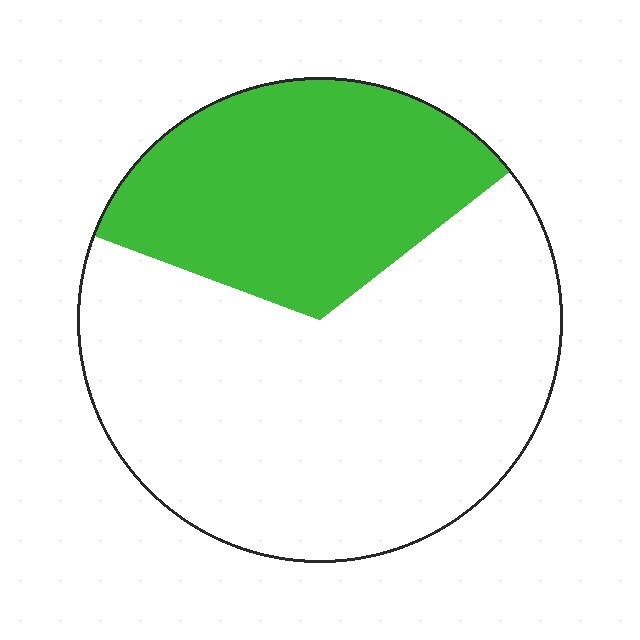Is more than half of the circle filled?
No.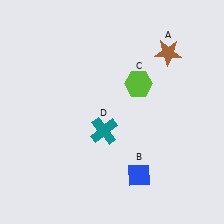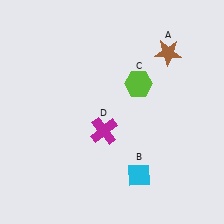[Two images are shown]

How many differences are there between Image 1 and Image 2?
There are 2 differences between the two images.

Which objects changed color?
B changed from blue to cyan. D changed from teal to magenta.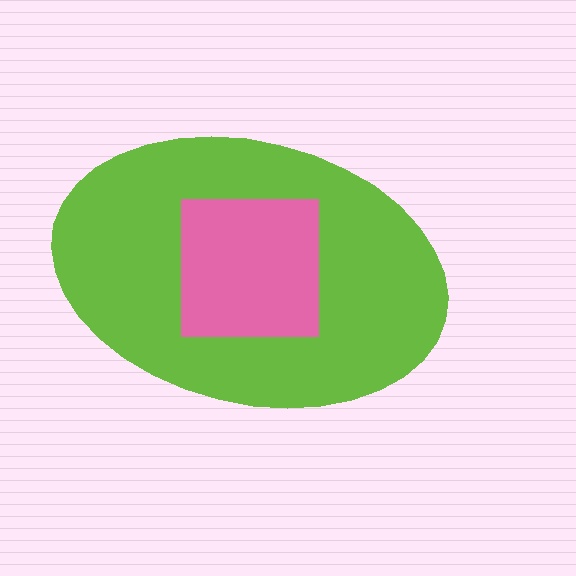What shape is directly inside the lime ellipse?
The pink square.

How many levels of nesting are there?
2.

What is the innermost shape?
The pink square.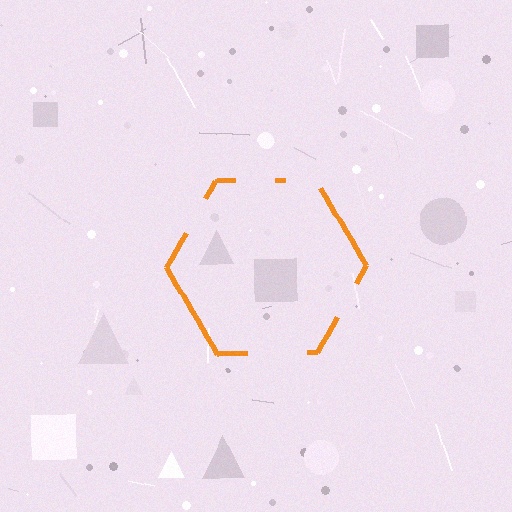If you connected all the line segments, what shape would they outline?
They would outline a hexagon.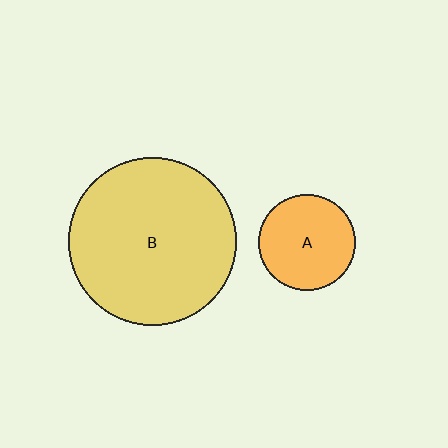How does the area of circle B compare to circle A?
Approximately 3.0 times.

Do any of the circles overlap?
No, none of the circles overlap.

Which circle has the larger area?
Circle B (yellow).